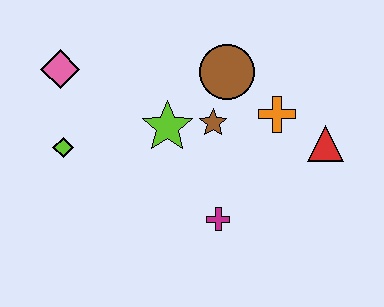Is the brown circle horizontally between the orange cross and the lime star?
Yes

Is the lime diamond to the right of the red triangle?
No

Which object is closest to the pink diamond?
The lime diamond is closest to the pink diamond.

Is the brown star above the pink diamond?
No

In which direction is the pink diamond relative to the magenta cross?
The pink diamond is to the left of the magenta cross.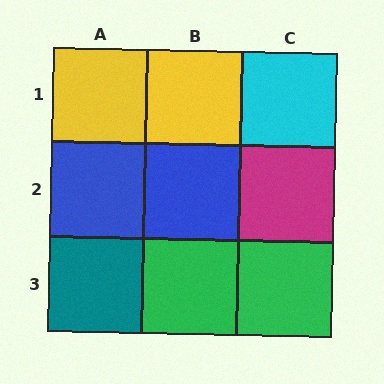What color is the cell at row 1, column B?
Yellow.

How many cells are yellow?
2 cells are yellow.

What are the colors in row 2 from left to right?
Blue, blue, magenta.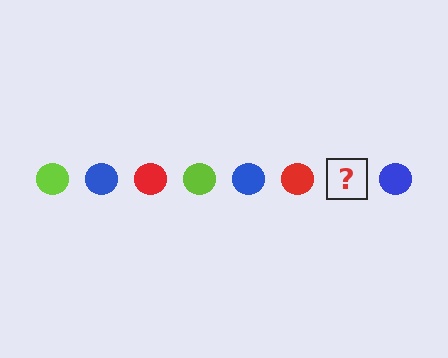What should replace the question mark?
The question mark should be replaced with a lime circle.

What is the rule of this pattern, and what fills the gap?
The rule is that the pattern cycles through lime, blue, red circles. The gap should be filled with a lime circle.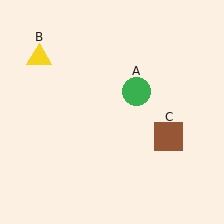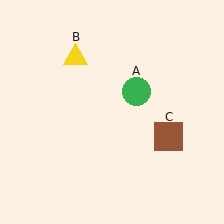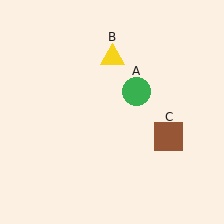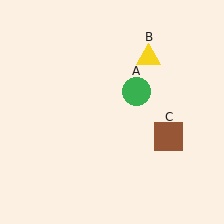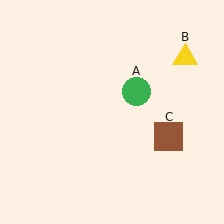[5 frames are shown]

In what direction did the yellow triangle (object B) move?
The yellow triangle (object B) moved right.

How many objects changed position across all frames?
1 object changed position: yellow triangle (object B).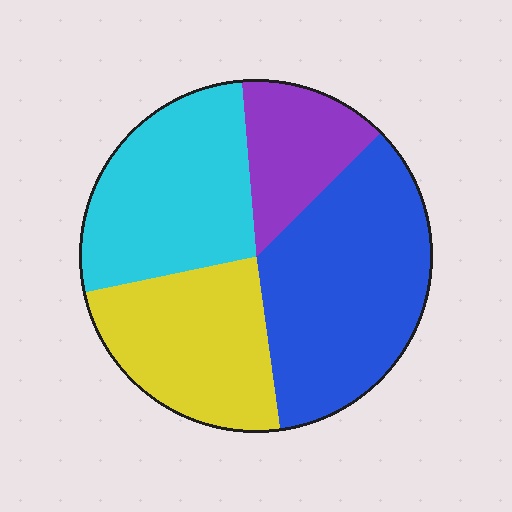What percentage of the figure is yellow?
Yellow covers roughly 25% of the figure.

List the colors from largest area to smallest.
From largest to smallest: blue, cyan, yellow, purple.